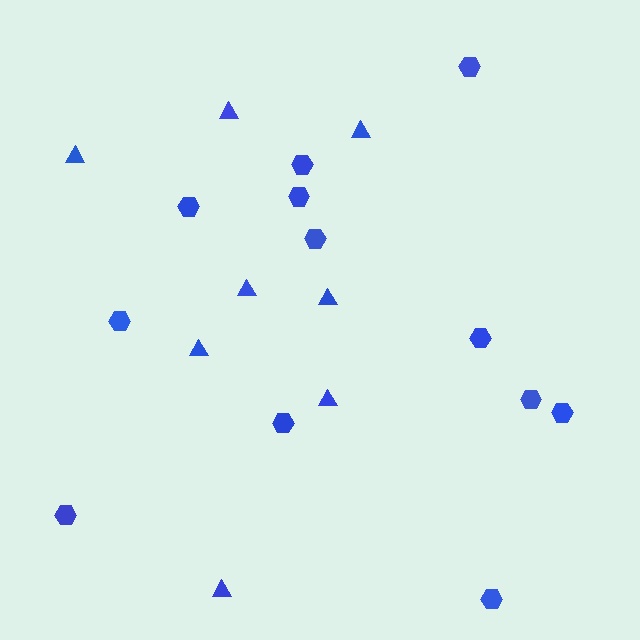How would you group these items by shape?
There are 2 groups: one group of triangles (8) and one group of hexagons (12).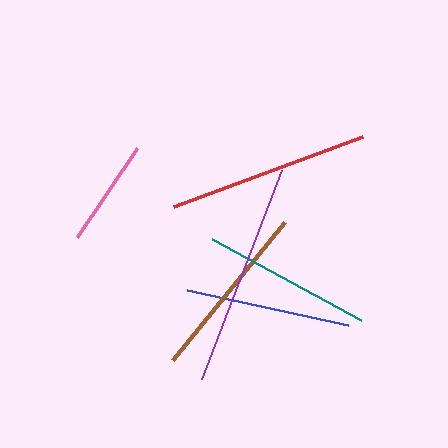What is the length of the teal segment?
The teal segment is approximately 170 pixels long.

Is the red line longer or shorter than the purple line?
The purple line is longer than the red line.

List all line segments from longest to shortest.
From longest to shortest: purple, red, brown, teal, blue, pink.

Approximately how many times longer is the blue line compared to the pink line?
The blue line is approximately 1.5 times the length of the pink line.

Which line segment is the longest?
The purple line is the longest at approximately 224 pixels.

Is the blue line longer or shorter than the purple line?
The purple line is longer than the blue line.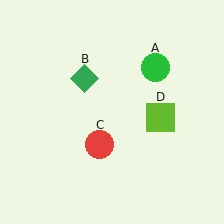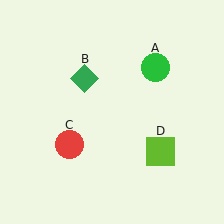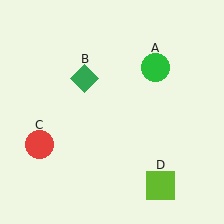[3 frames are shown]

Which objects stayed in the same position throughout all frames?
Green circle (object A) and green diamond (object B) remained stationary.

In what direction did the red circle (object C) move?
The red circle (object C) moved left.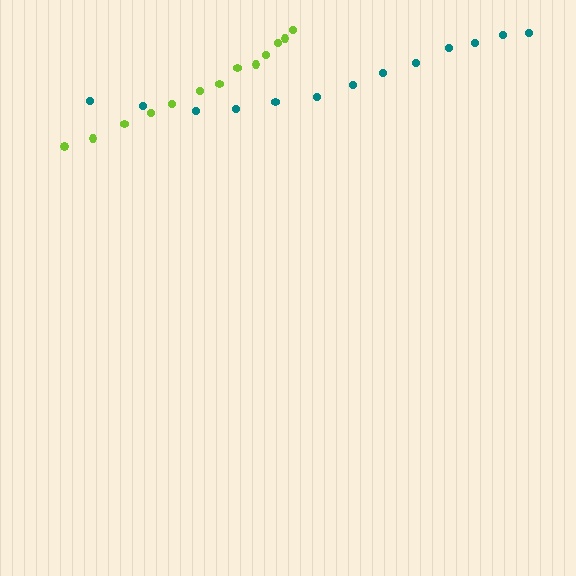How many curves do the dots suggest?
There are 2 distinct paths.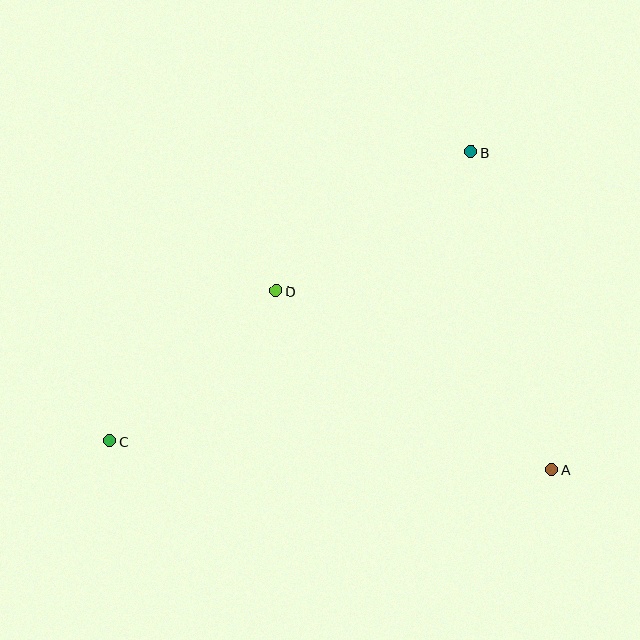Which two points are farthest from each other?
Points B and C are farthest from each other.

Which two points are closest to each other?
Points C and D are closest to each other.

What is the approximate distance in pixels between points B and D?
The distance between B and D is approximately 239 pixels.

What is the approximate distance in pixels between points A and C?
The distance between A and C is approximately 443 pixels.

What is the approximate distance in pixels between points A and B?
The distance between A and B is approximately 328 pixels.